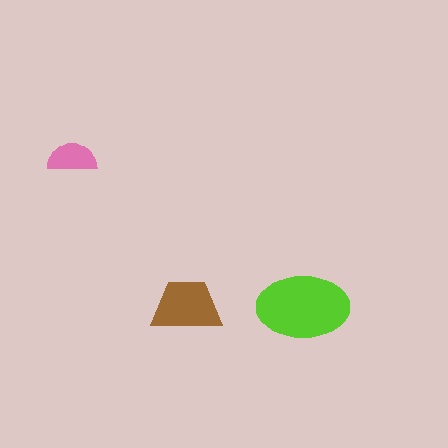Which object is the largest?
The lime ellipse.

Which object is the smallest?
The pink semicircle.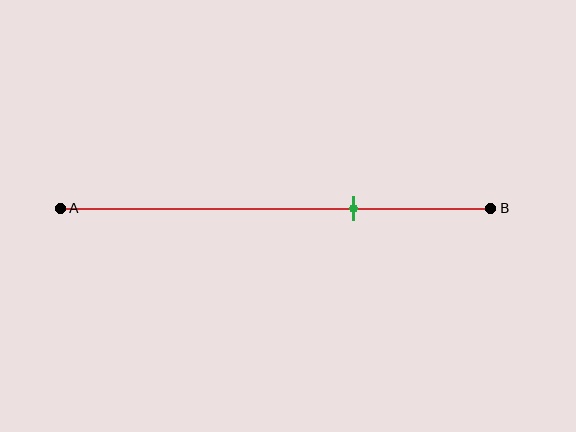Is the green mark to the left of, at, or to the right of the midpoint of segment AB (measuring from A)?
The green mark is to the right of the midpoint of segment AB.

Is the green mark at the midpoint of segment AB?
No, the mark is at about 70% from A, not at the 50% midpoint.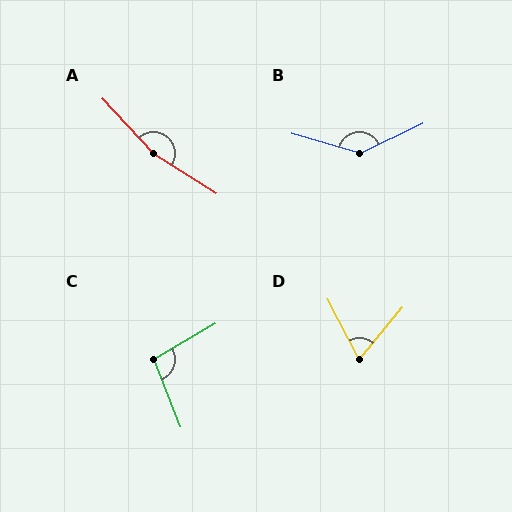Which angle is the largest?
A, at approximately 165 degrees.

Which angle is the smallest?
D, at approximately 67 degrees.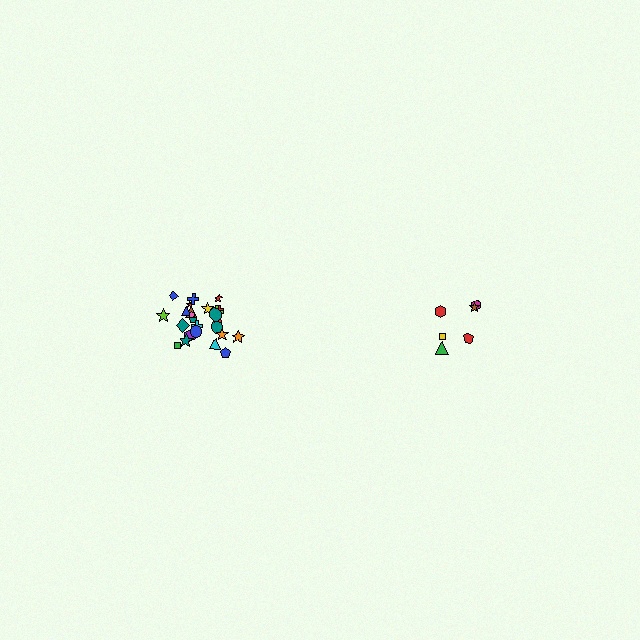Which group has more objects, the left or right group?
The left group.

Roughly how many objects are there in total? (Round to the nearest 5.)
Roughly 30 objects in total.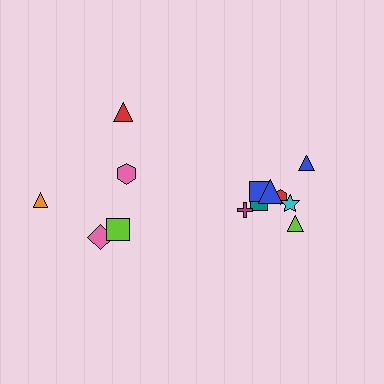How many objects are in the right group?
There are 8 objects.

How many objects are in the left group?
There are 5 objects.